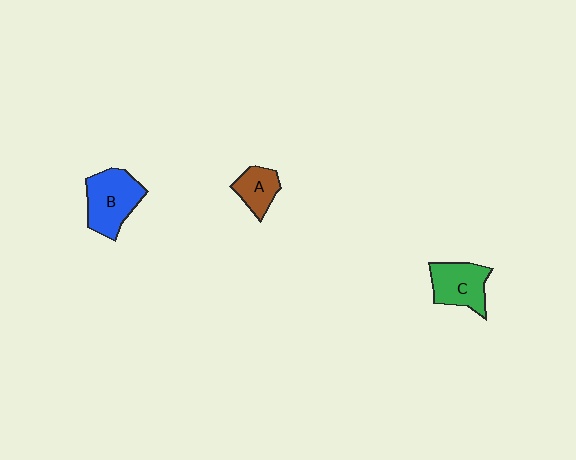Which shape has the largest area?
Shape B (blue).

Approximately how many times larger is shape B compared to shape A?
Approximately 1.8 times.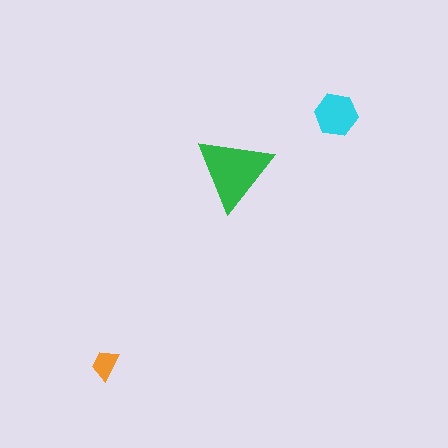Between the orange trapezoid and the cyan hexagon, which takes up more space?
The cyan hexagon.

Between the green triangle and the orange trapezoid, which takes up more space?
The green triangle.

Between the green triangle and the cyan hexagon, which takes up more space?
The green triangle.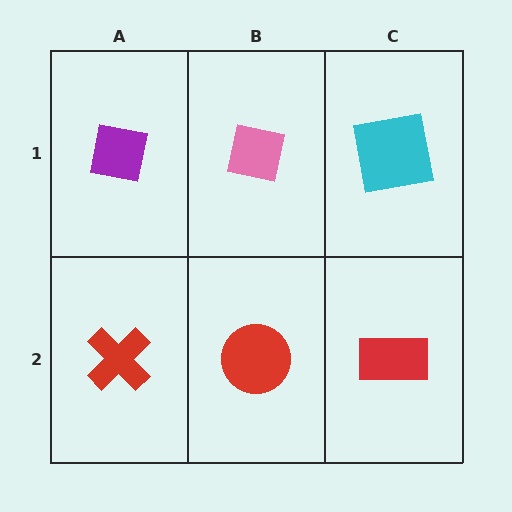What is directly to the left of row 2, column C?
A red circle.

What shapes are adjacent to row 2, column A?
A purple square (row 1, column A), a red circle (row 2, column B).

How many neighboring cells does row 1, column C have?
2.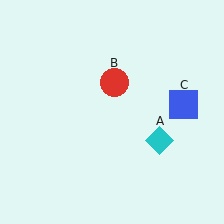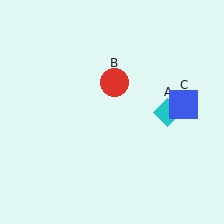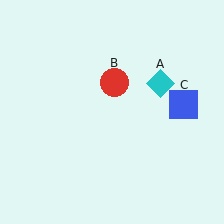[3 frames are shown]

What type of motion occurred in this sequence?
The cyan diamond (object A) rotated counterclockwise around the center of the scene.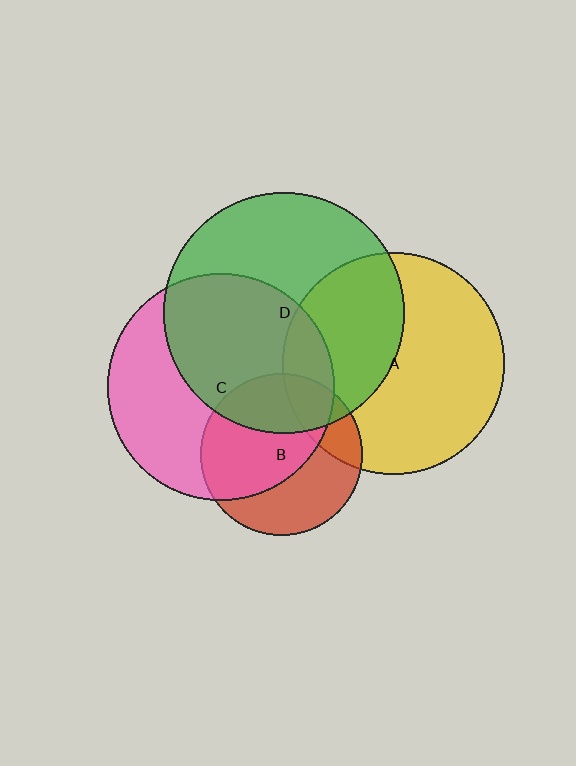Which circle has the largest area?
Circle D (green).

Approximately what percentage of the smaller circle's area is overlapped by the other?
Approximately 15%.